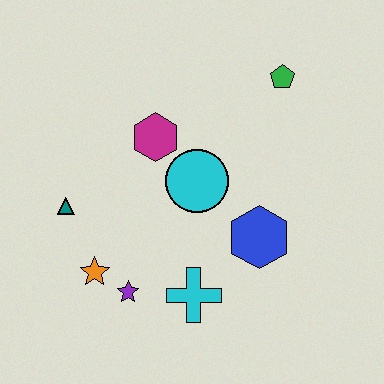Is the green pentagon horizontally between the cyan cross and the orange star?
No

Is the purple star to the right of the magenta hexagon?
No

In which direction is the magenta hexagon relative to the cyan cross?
The magenta hexagon is above the cyan cross.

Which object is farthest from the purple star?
The green pentagon is farthest from the purple star.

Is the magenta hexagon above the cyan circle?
Yes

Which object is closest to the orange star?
The purple star is closest to the orange star.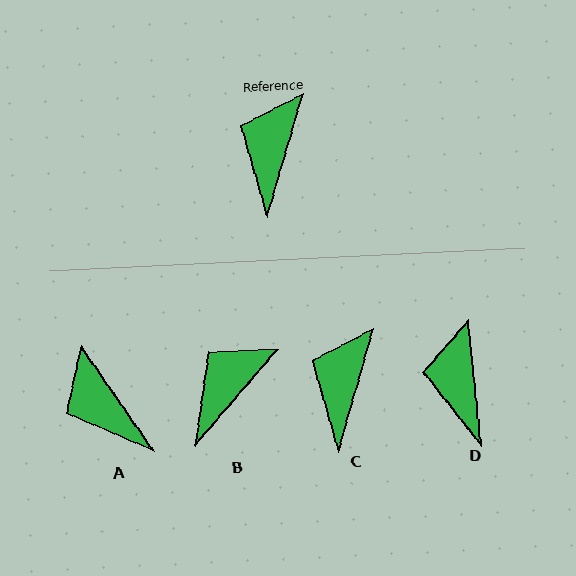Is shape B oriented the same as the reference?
No, it is off by about 24 degrees.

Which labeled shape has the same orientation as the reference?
C.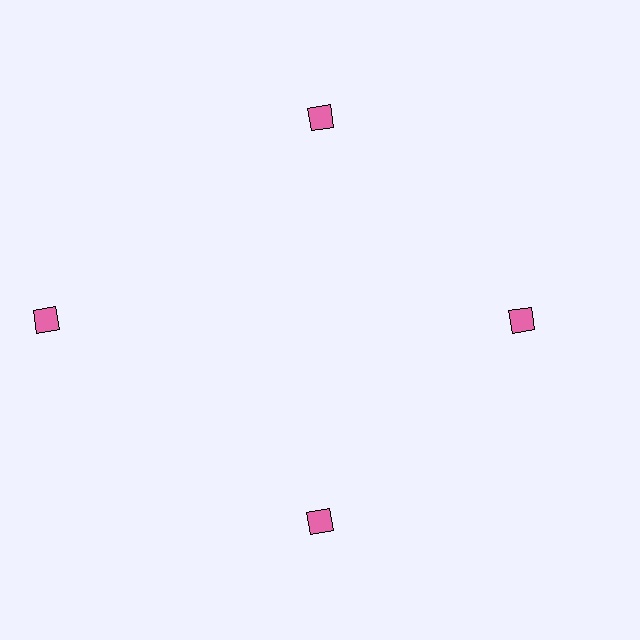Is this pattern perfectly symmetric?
No. The 4 pink diamonds are arranged in a ring, but one element near the 9 o'clock position is pushed outward from the center, breaking the 4-fold rotational symmetry.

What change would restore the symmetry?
The symmetry would be restored by moving it inward, back onto the ring so that all 4 diamonds sit at equal angles and equal distance from the center.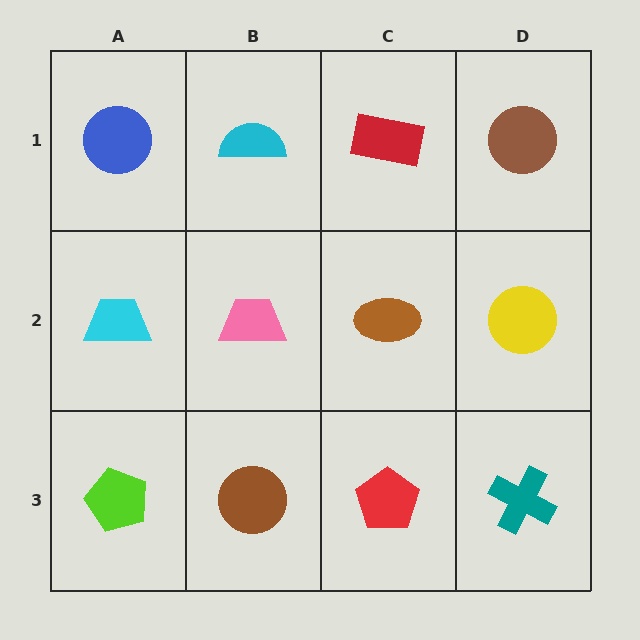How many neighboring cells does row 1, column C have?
3.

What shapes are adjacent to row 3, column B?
A pink trapezoid (row 2, column B), a lime pentagon (row 3, column A), a red pentagon (row 3, column C).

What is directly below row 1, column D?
A yellow circle.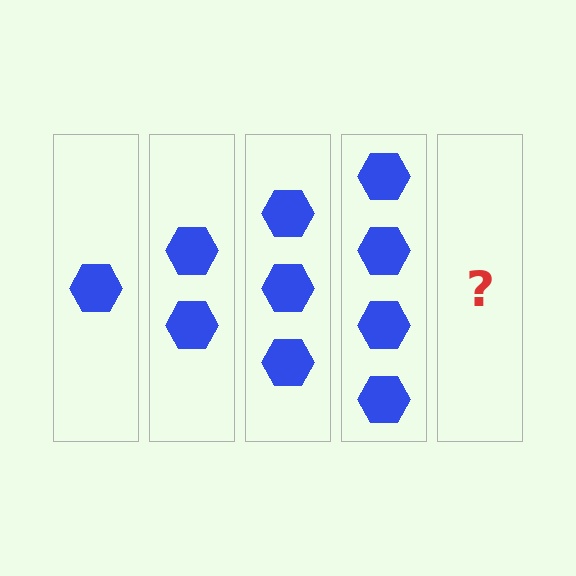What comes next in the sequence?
The next element should be 5 hexagons.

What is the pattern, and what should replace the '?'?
The pattern is that each step adds one more hexagon. The '?' should be 5 hexagons.